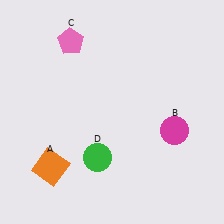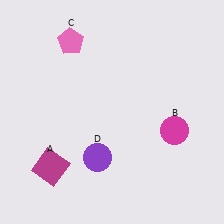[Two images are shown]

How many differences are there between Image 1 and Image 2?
There are 2 differences between the two images.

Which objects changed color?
A changed from orange to magenta. D changed from green to purple.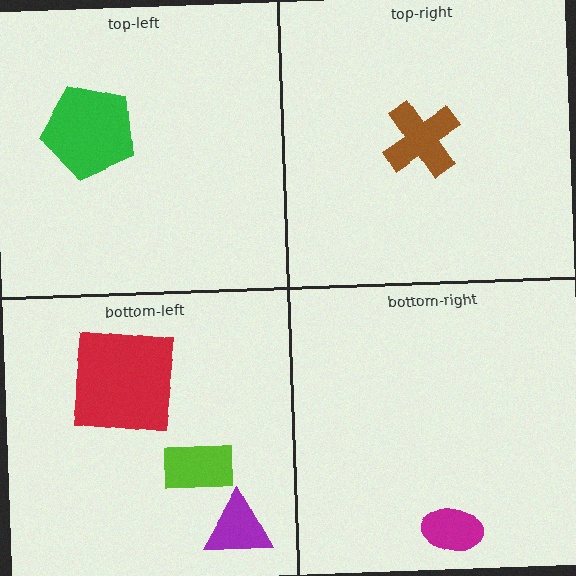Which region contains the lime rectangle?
The bottom-left region.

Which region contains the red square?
The bottom-left region.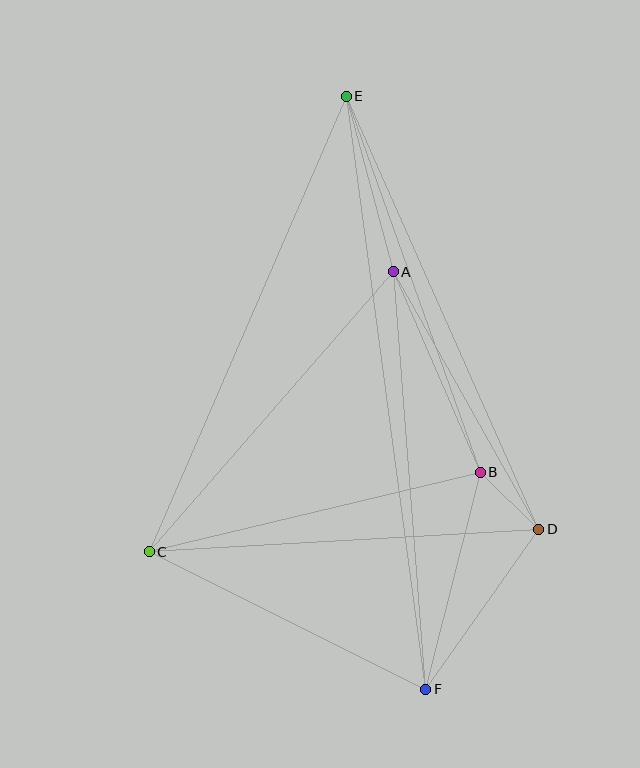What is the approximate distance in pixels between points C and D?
The distance between C and D is approximately 390 pixels.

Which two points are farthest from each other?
Points E and F are farthest from each other.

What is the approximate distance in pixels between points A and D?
The distance between A and D is approximately 296 pixels.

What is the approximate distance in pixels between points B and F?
The distance between B and F is approximately 224 pixels.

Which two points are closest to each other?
Points B and D are closest to each other.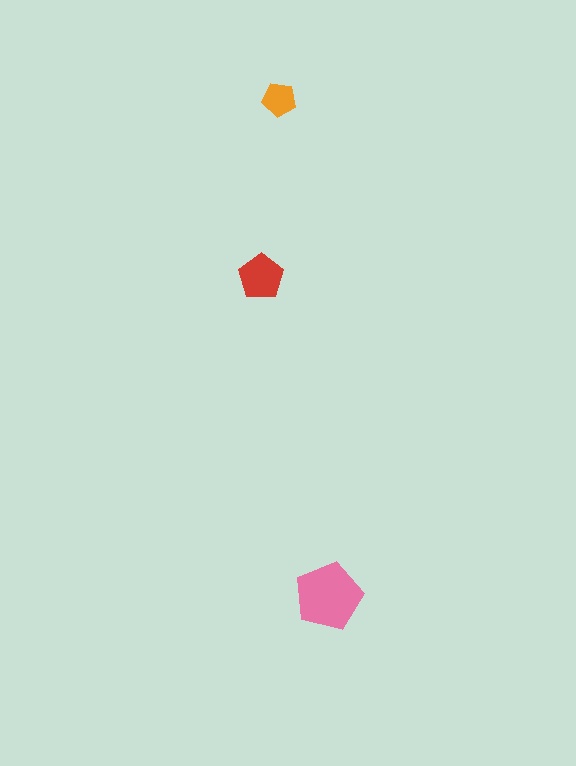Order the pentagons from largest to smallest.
the pink one, the red one, the orange one.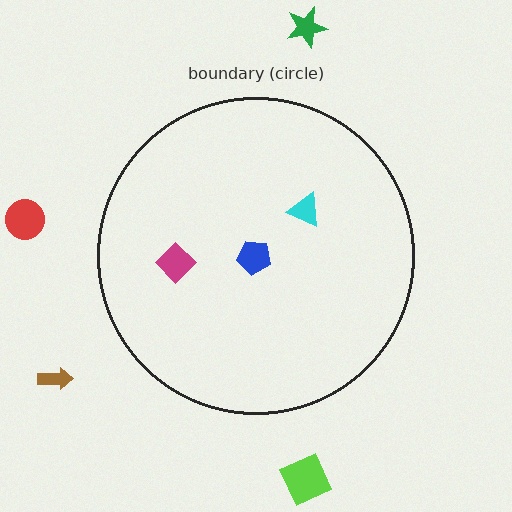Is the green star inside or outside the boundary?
Outside.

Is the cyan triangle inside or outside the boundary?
Inside.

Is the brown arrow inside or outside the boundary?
Outside.